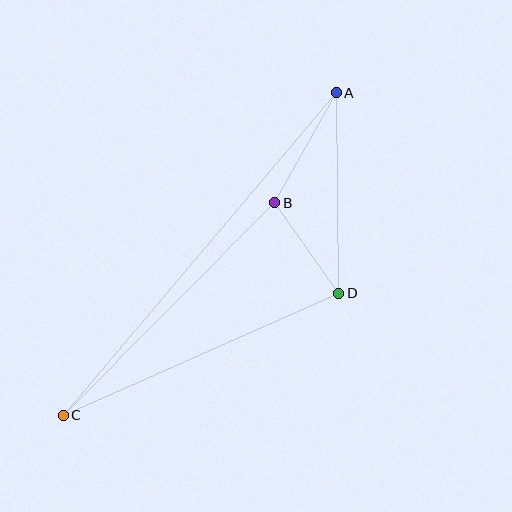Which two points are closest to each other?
Points B and D are closest to each other.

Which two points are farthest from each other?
Points A and C are farthest from each other.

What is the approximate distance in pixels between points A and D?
The distance between A and D is approximately 200 pixels.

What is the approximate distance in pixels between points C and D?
The distance between C and D is approximately 301 pixels.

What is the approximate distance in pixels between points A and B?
The distance between A and B is approximately 126 pixels.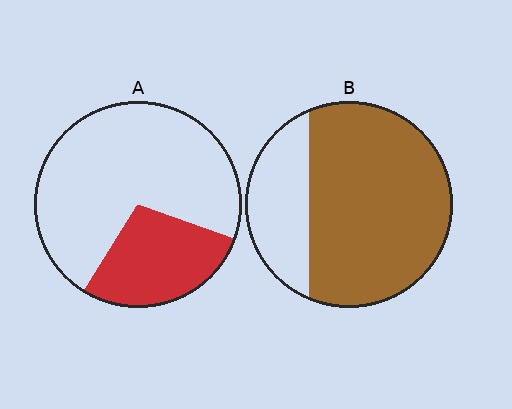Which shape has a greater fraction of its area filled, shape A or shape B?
Shape B.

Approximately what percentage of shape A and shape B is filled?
A is approximately 30% and B is approximately 75%.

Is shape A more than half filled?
No.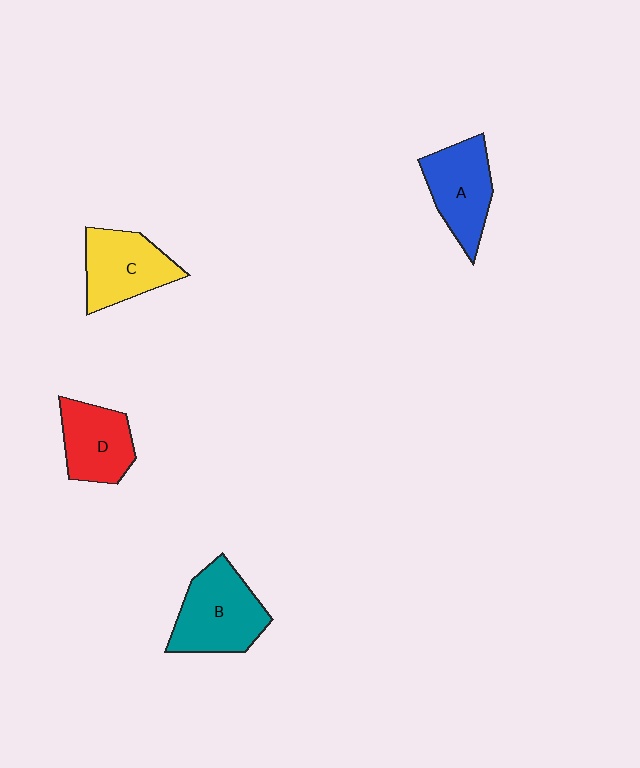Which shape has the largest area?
Shape B (teal).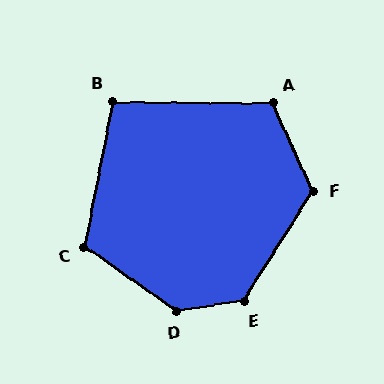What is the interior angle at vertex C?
Approximately 114 degrees (obtuse).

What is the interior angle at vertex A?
Approximately 114 degrees (obtuse).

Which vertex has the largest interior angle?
D, at approximately 136 degrees.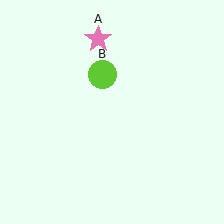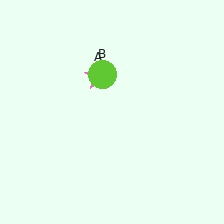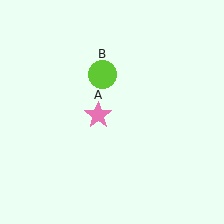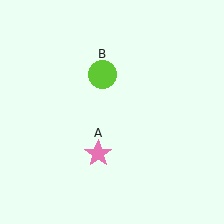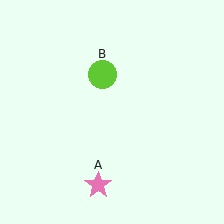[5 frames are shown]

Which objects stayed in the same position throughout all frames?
Lime circle (object B) remained stationary.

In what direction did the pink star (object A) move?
The pink star (object A) moved down.